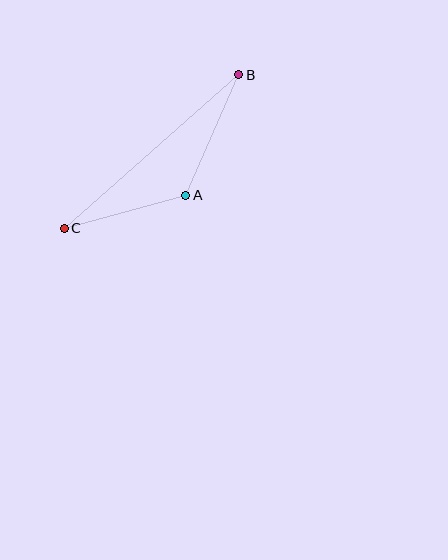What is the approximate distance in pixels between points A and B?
The distance between A and B is approximately 131 pixels.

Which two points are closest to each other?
Points A and C are closest to each other.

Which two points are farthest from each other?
Points B and C are farthest from each other.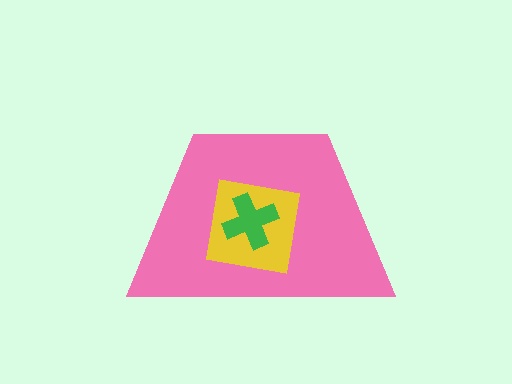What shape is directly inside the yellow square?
The green cross.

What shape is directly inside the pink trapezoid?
The yellow square.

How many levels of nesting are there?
3.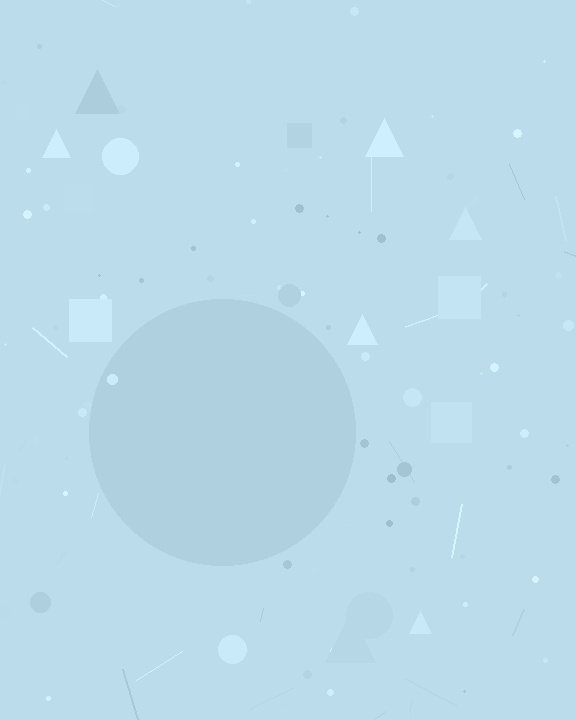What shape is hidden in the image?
A circle is hidden in the image.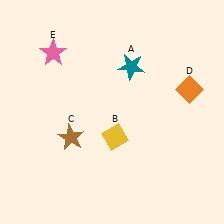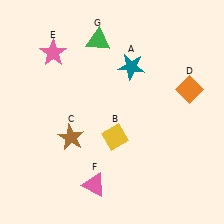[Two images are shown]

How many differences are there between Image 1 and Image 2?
There are 2 differences between the two images.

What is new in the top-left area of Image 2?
A green triangle (G) was added in the top-left area of Image 2.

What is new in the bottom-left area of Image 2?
A pink triangle (F) was added in the bottom-left area of Image 2.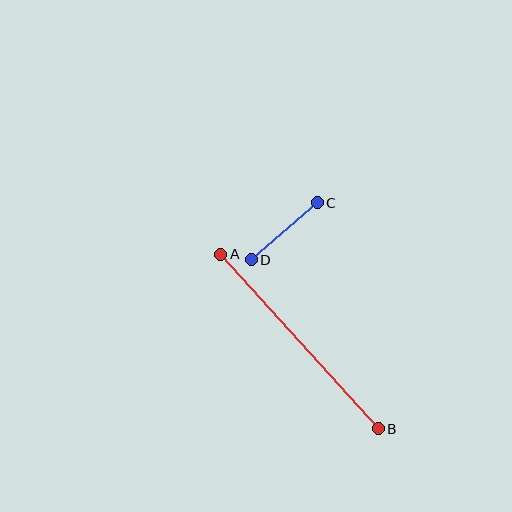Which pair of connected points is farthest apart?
Points A and B are farthest apart.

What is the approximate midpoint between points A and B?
The midpoint is at approximately (300, 342) pixels.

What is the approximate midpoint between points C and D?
The midpoint is at approximately (284, 231) pixels.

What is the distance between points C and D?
The distance is approximately 87 pixels.